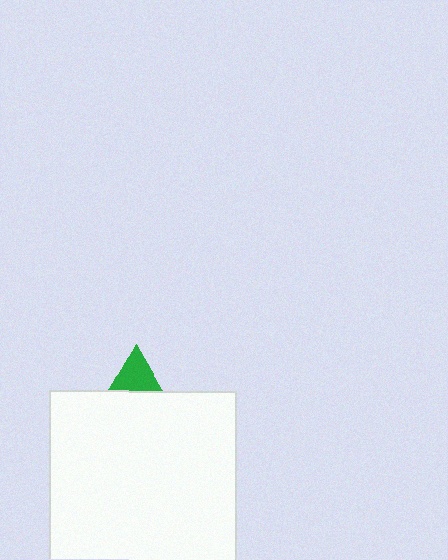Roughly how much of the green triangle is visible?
A small part of it is visible (roughly 31%).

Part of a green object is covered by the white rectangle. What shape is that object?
It is a triangle.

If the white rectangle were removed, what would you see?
You would see the complete green triangle.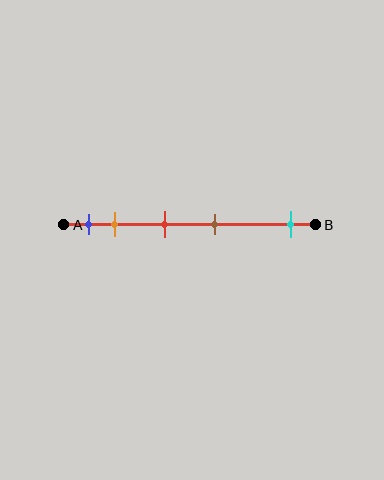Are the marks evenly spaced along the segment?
No, the marks are not evenly spaced.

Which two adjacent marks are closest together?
The blue and orange marks are the closest adjacent pair.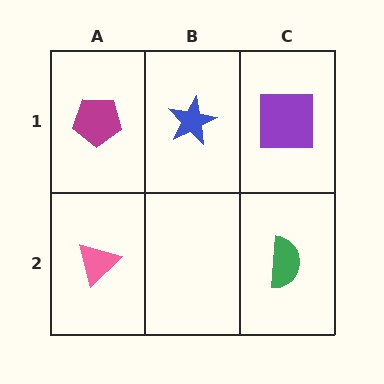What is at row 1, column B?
A blue star.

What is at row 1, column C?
A purple square.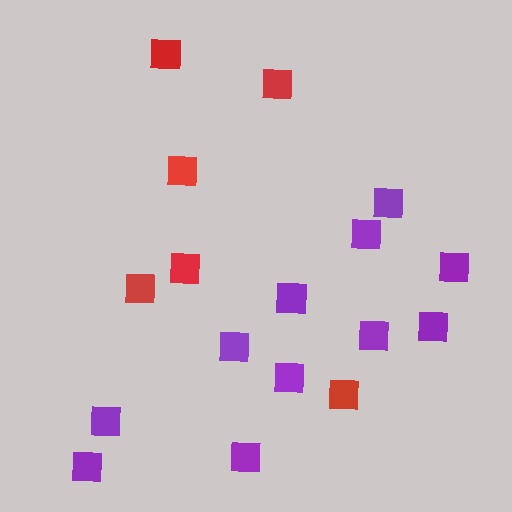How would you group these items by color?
There are 2 groups: one group of red squares (6) and one group of purple squares (11).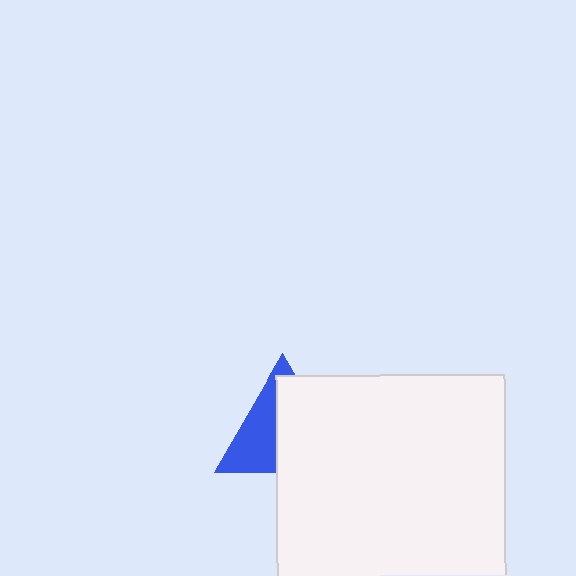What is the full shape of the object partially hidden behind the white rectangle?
The partially hidden object is a blue triangle.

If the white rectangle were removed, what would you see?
You would see the complete blue triangle.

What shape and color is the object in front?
The object in front is a white rectangle.